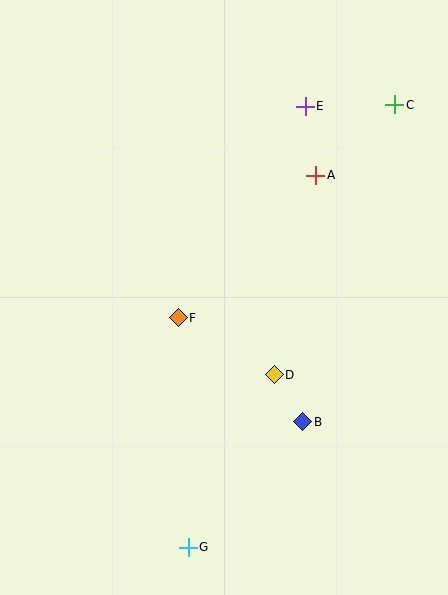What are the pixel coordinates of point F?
Point F is at (178, 318).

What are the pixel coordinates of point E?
Point E is at (305, 106).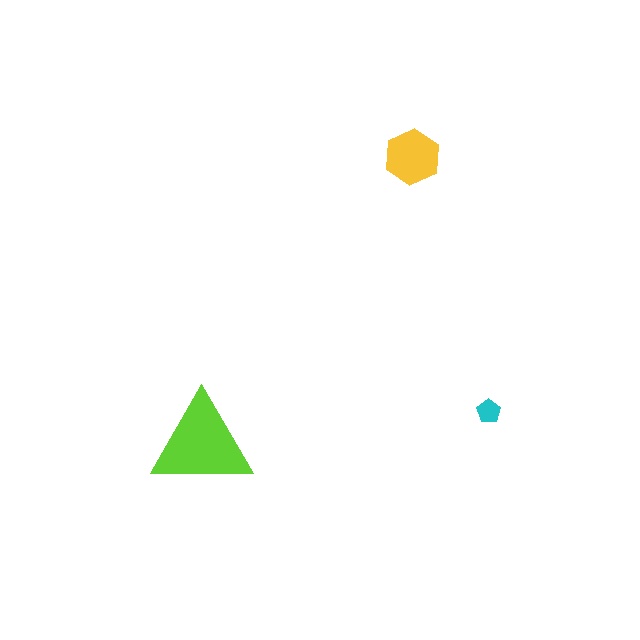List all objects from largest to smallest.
The lime triangle, the yellow hexagon, the cyan pentagon.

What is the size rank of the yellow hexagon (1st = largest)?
2nd.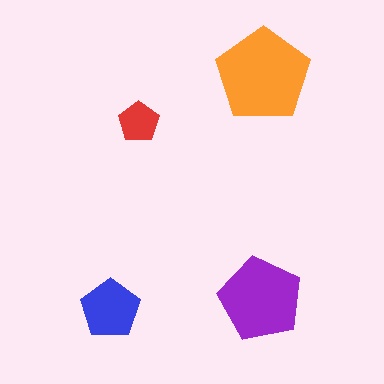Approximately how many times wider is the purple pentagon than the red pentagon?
About 2 times wider.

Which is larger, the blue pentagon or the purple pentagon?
The purple one.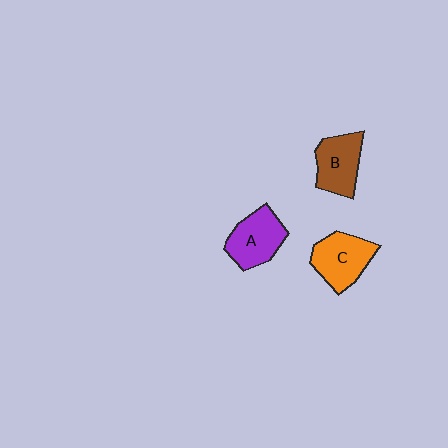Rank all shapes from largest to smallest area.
From largest to smallest: C (orange), A (purple), B (brown).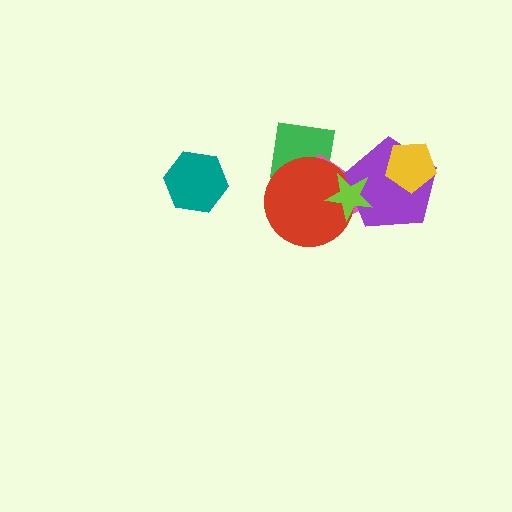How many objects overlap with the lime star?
3 objects overlap with the lime star.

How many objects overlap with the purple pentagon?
3 objects overlap with the purple pentagon.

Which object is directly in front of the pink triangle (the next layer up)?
The red circle is directly in front of the pink triangle.